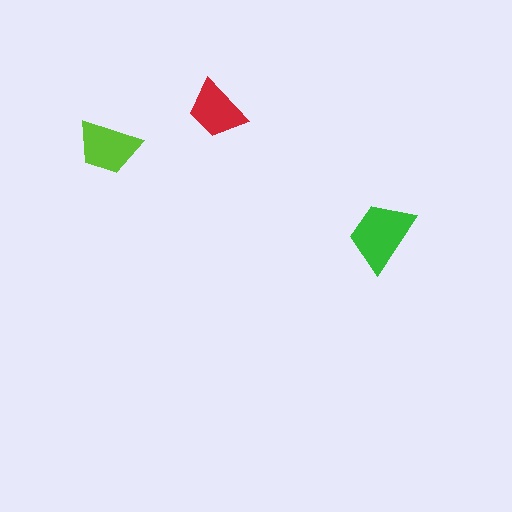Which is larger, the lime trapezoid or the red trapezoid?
The lime one.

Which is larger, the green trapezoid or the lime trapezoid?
The green one.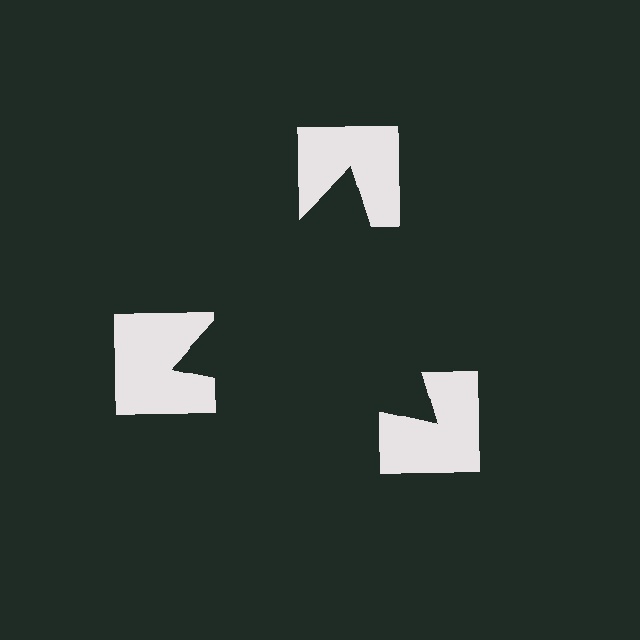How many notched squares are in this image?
There are 3 — one at each vertex of the illusory triangle.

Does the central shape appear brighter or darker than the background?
It typically appears slightly darker than the background, even though no actual brightness change is drawn.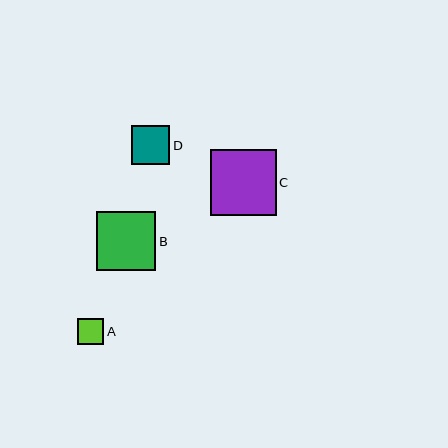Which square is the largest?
Square C is the largest with a size of approximately 65 pixels.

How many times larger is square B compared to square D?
Square B is approximately 1.5 times the size of square D.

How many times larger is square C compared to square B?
Square C is approximately 1.1 times the size of square B.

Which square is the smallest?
Square A is the smallest with a size of approximately 26 pixels.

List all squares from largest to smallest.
From largest to smallest: C, B, D, A.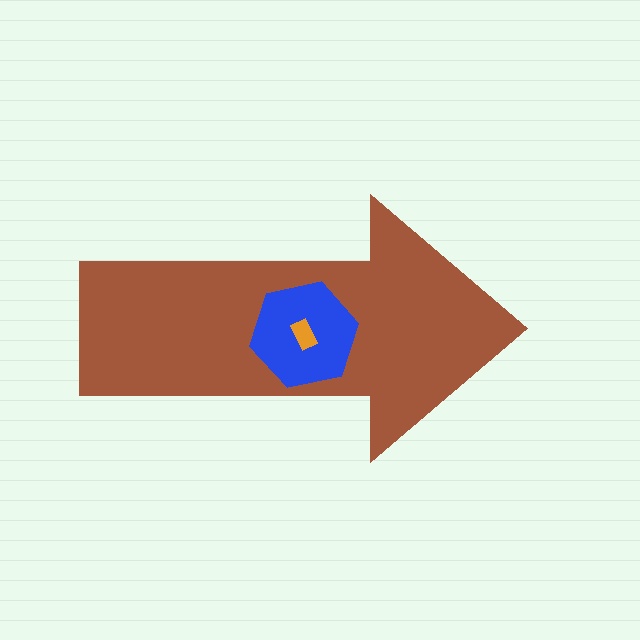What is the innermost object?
The orange rectangle.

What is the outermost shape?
The brown arrow.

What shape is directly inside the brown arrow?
The blue hexagon.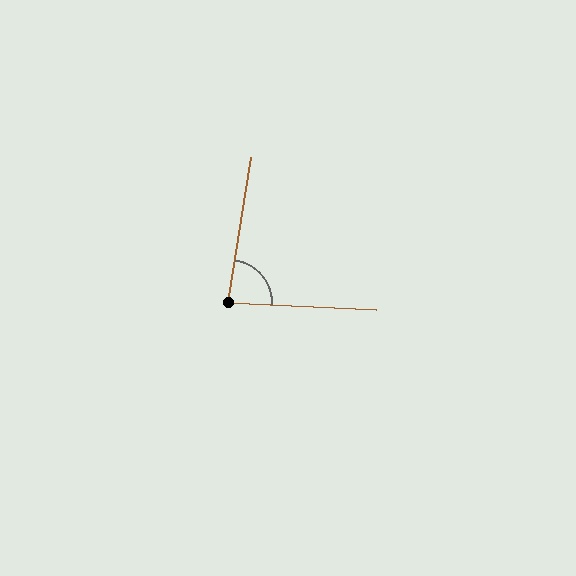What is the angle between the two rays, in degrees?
Approximately 84 degrees.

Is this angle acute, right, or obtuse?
It is acute.